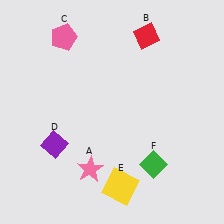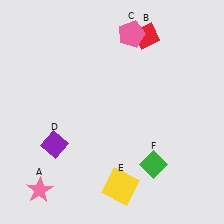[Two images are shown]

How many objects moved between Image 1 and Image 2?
2 objects moved between the two images.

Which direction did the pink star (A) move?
The pink star (A) moved left.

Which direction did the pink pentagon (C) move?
The pink pentagon (C) moved right.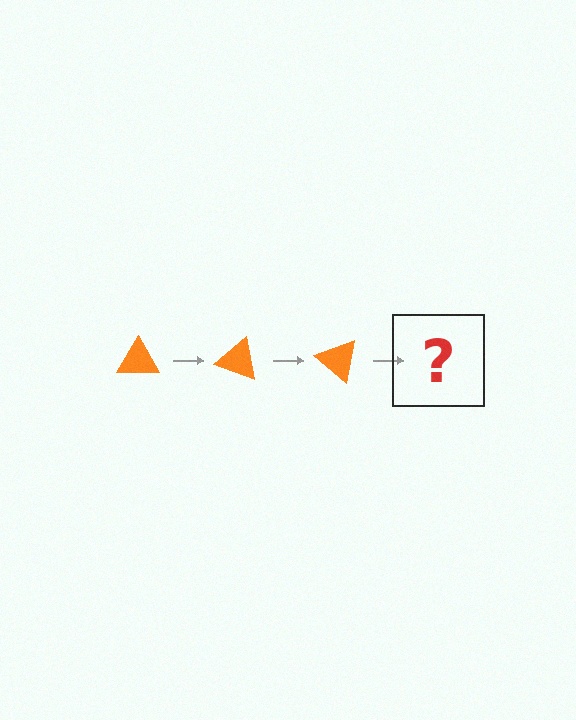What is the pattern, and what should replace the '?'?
The pattern is that the triangle rotates 20 degrees each step. The '?' should be an orange triangle rotated 60 degrees.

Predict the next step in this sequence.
The next step is an orange triangle rotated 60 degrees.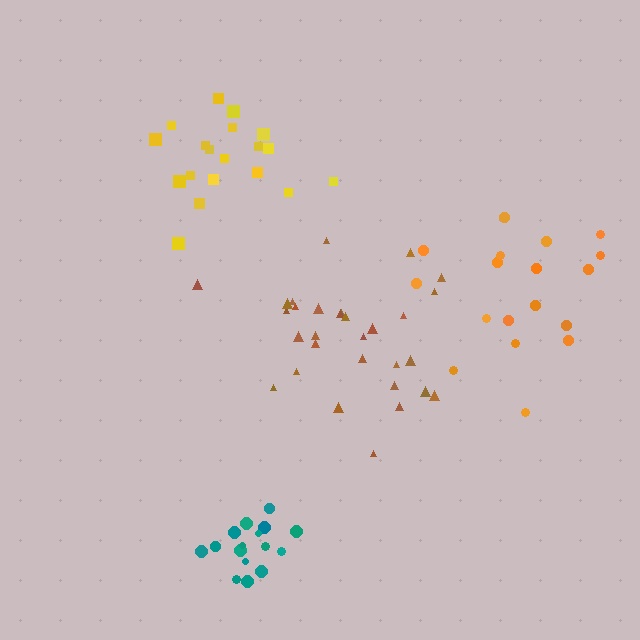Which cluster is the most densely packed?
Teal.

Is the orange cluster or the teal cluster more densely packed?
Teal.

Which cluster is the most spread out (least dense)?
Orange.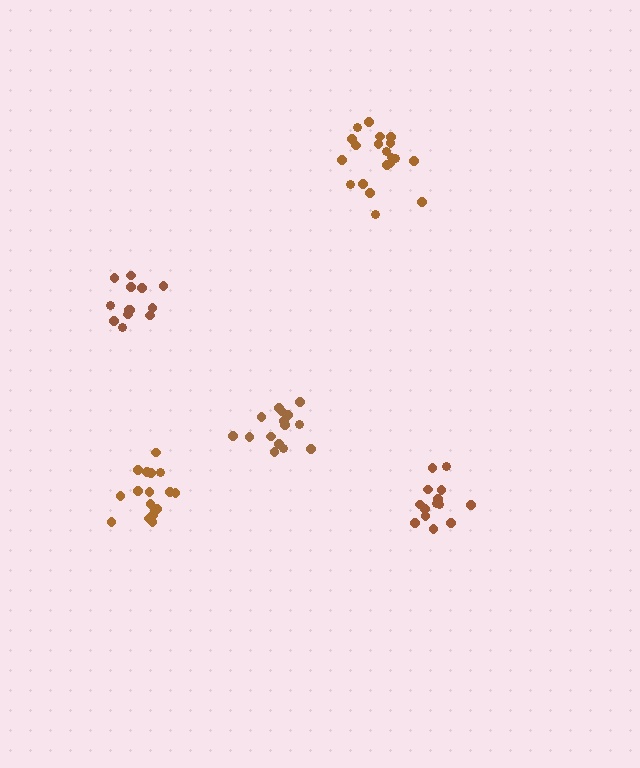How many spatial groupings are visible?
There are 5 spatial groupings.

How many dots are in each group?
Group 1: 20 dots, Group 2: 15 dots, Group 3: 14 dots, Group 4: 14 dots, Group 5: 17 dots (80 total).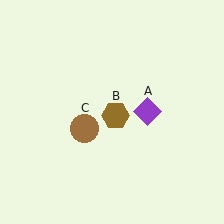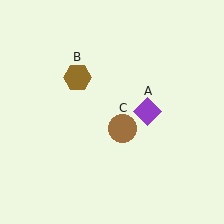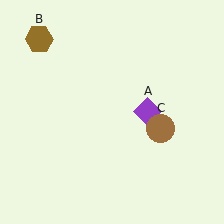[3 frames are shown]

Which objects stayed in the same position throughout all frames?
Purple diamond (object A) remained stationary.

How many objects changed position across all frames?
2 objects changed position: brown hexagon (object B), brown circle (object C).